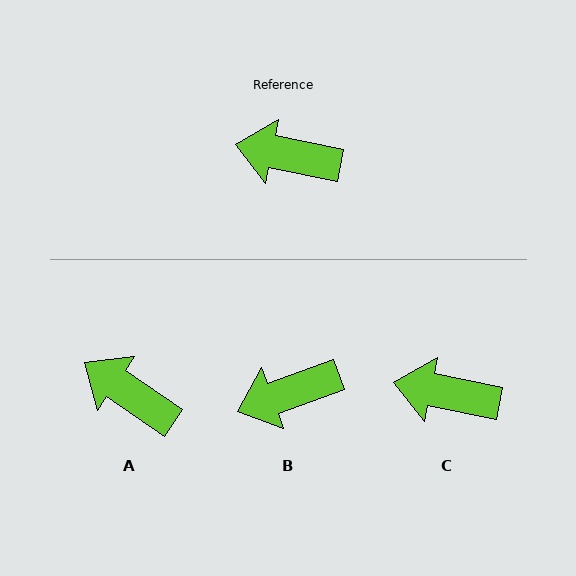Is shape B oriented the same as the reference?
No, it is off by about 31 degrees.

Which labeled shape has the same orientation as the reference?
C.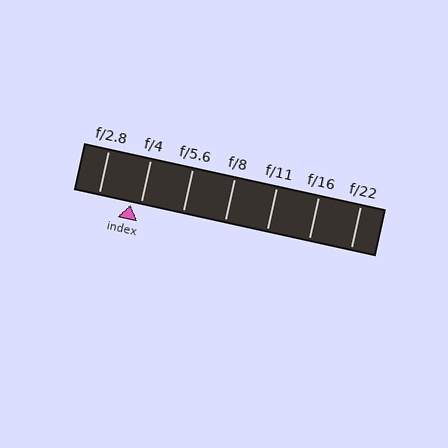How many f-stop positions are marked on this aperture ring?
There are 7 f-stop positions marked.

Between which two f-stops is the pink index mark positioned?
The index mark is between f/2.8 and f/4.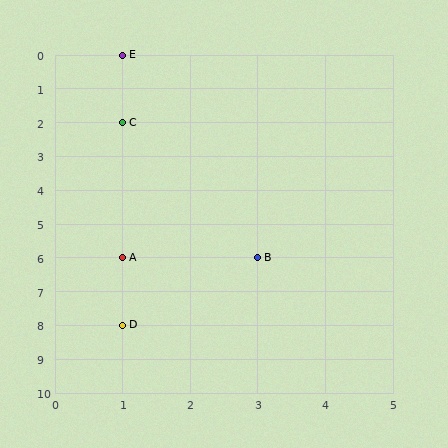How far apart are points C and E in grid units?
Points C and E are 2 rows apart.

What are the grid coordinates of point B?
Point B is at grid coordinates (3, 6).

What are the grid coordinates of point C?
Point C is at grid coordinates (1, 2).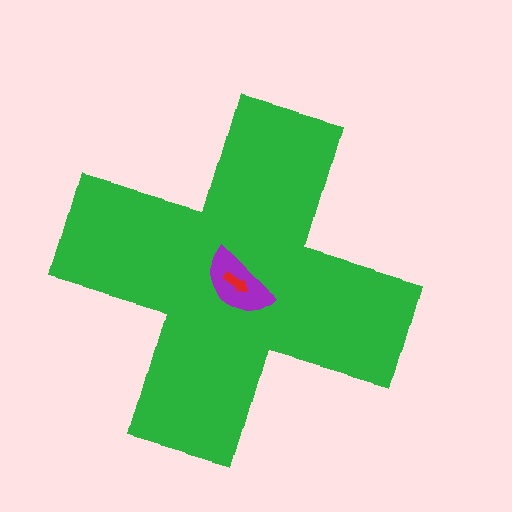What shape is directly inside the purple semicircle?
The red arrow.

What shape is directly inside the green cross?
The purple semicircle.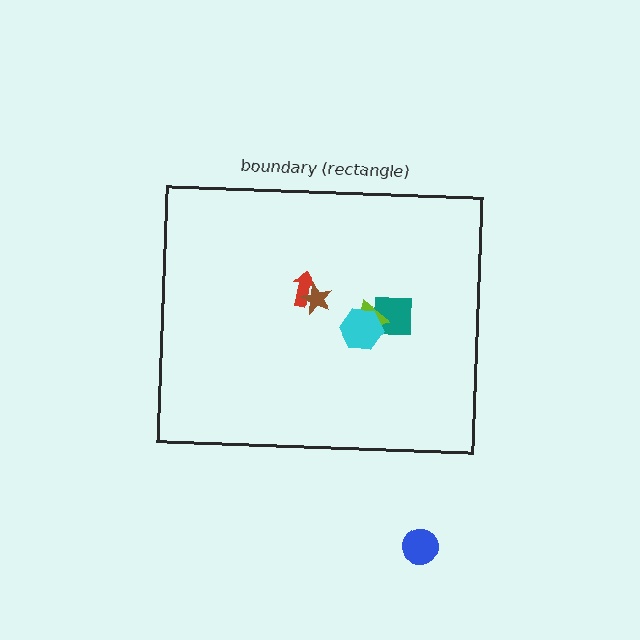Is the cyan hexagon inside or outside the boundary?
Inside.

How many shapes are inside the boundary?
5 inside, 1 outside.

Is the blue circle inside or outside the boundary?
Outside.